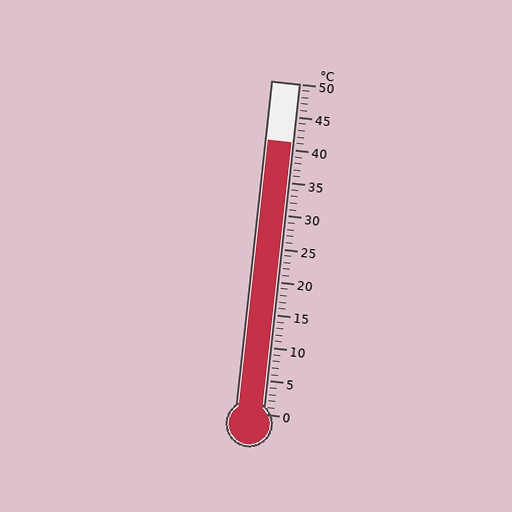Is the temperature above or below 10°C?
The temperature is above 10°C.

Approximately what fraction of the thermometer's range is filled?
The thermometer is filled to approximately 80% of its range.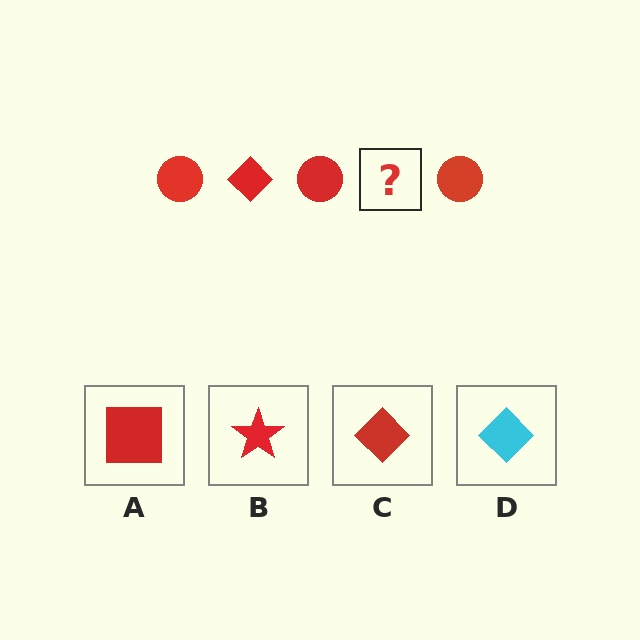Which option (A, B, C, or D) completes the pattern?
C.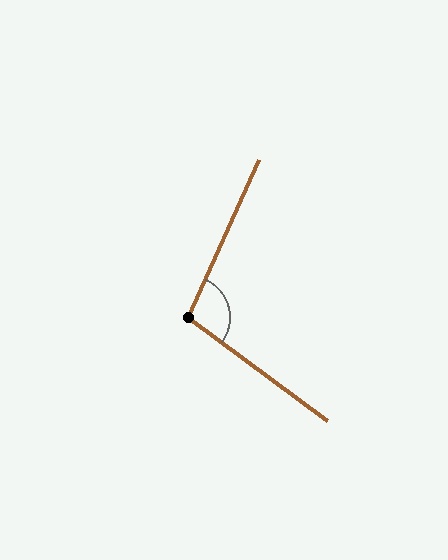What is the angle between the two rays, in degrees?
Approximately 103 degrees.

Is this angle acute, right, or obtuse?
It is obtuse.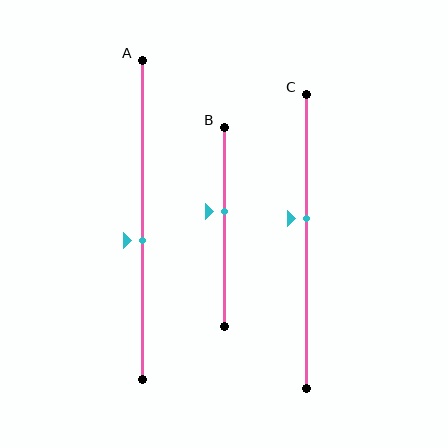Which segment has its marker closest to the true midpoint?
Segment A has its marker closest to the true midpoint.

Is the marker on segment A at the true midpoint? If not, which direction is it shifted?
No, the marker on segment A is shifted downward by about 7% of the segment length.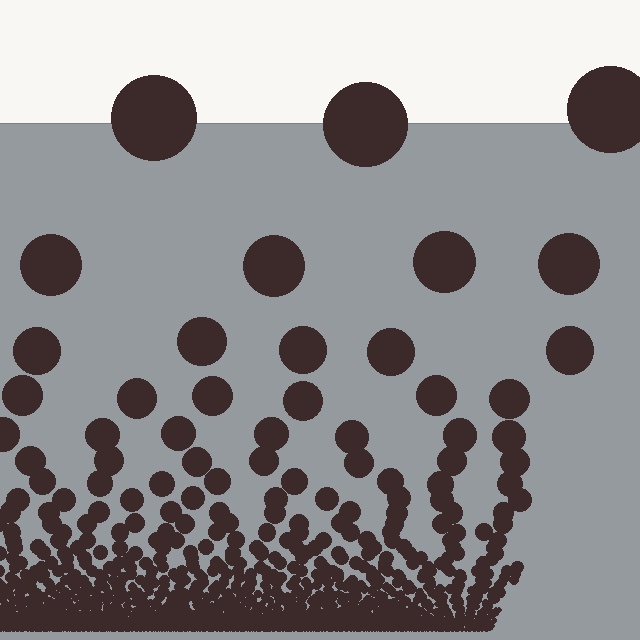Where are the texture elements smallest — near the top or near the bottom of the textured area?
Near the bottom.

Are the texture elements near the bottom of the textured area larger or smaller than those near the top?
Smaller. The gradient is inverted — elements near the bottom are smaller and denser.